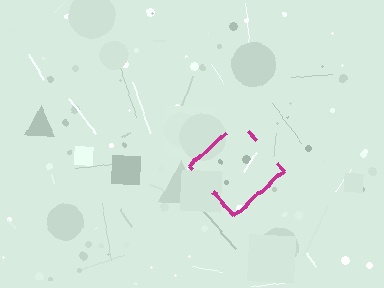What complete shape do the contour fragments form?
The contour fragments form a diamond.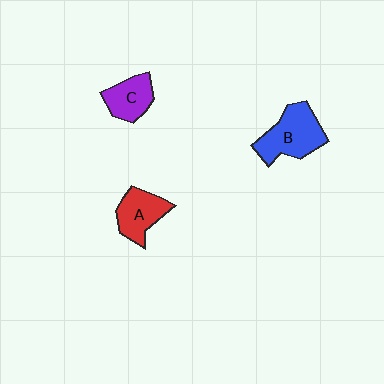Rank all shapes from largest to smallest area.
From largest to smallest: B (blue), A (red), C (purple).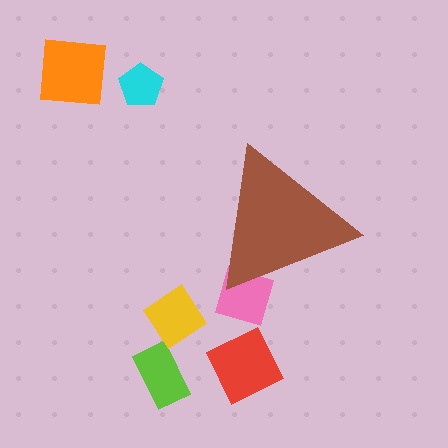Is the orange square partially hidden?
No, the orange square is fully visible.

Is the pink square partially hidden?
Yes, the pink square is partially hidden behind the brown triangle.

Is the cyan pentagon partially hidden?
No, the cyan pentagon is fully visible.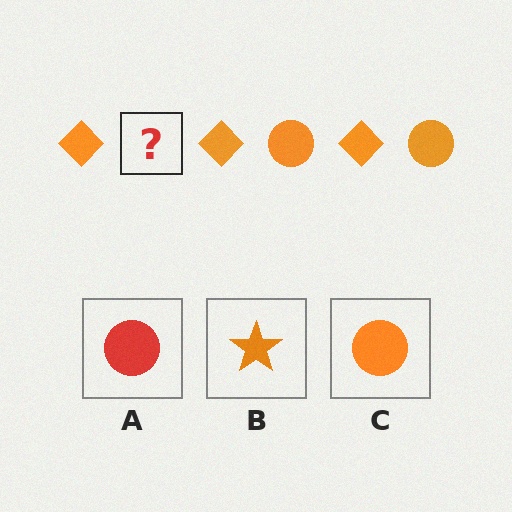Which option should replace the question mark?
Option C.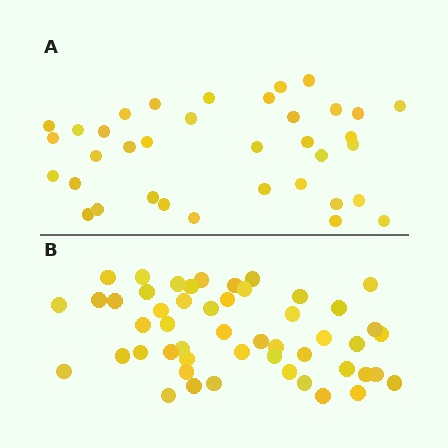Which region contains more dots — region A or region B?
Region B (the bottom region) has more dots.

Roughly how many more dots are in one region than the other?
Region B has approximately 15 more dots than region A.